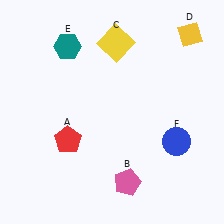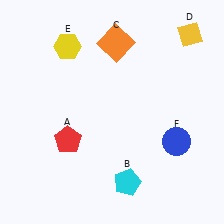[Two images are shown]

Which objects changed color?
B changed from pink to cyan. C changed from yellow to orange. E changed from teal to yellow.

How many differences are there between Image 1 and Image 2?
There are 3 differences between the two images.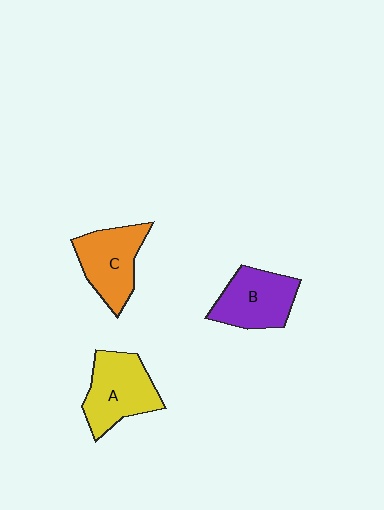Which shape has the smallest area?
Shape C (orange).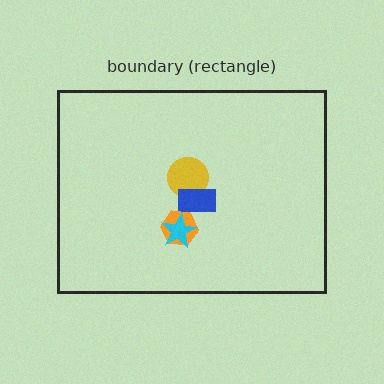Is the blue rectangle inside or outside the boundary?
Inside.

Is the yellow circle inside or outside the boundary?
Inside.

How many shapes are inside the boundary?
4 inside, 0 outside.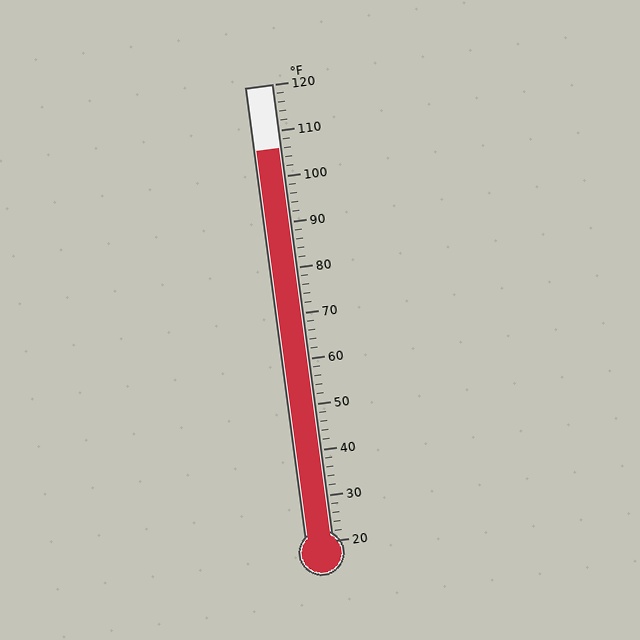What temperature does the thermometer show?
The thermometer shows approximately 106°F.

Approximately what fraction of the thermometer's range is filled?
The thermometer is filled to approximately 85% of its range.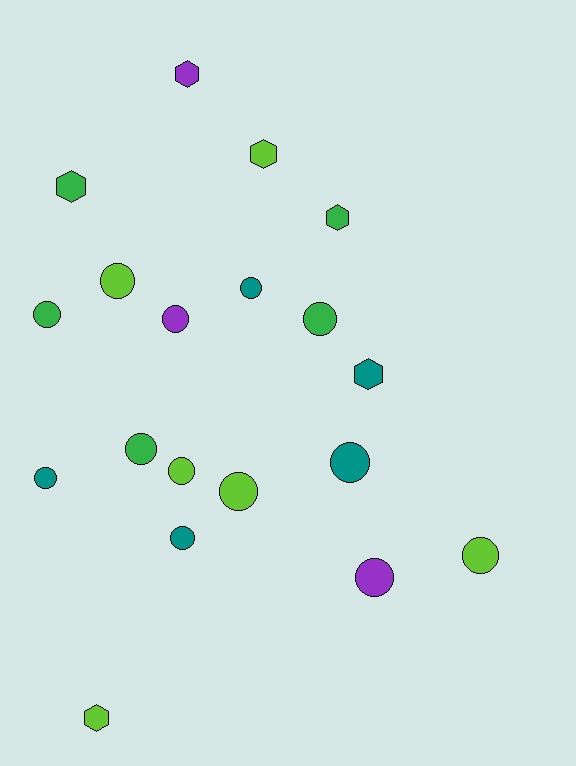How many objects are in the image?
There are 19 objects.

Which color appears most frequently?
Lime, with 6 objects.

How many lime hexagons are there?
There are 2 lime hexagons.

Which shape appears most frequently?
Circle, with 13 objects.